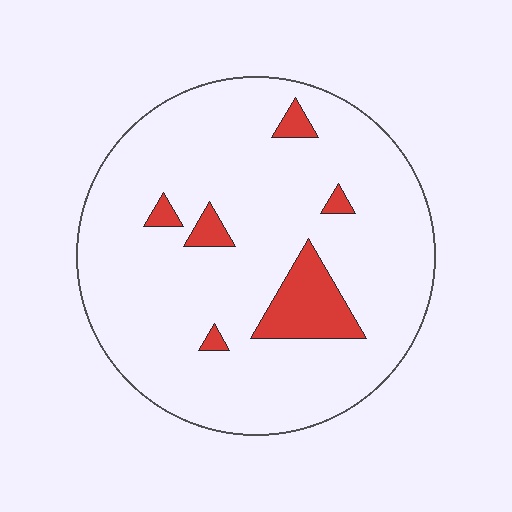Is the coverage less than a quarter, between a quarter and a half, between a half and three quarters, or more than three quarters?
Less than a quarter.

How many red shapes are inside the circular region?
6.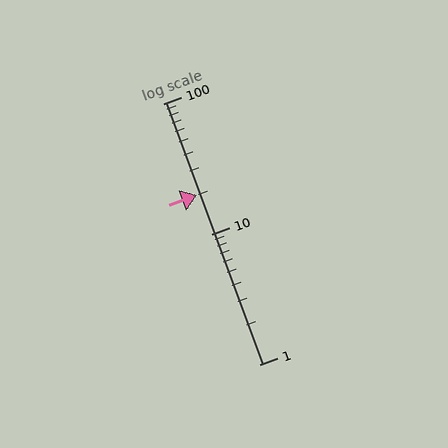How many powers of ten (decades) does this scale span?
The scale spans 2 decades, from 1 to 100.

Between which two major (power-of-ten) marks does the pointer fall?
The pointer is between 10 and 100.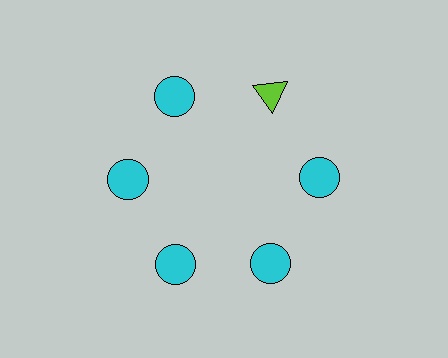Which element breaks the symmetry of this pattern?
The lime triangle at roughly the 1 o'clock position breaks the symmetry. All other shapes are cyan circles.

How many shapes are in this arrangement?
There are 6 shapes arranged in a ring pattern.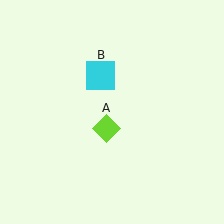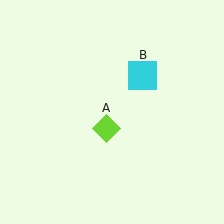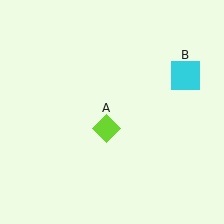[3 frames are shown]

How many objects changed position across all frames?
1 object changed position: cyan square (object B).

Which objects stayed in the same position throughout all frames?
Lime diamond (object A) remained stationary.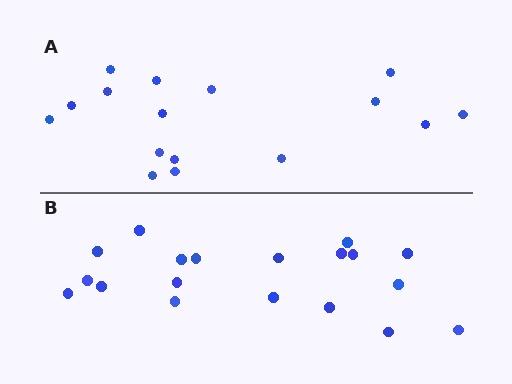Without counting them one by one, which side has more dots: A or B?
Region B (the bottom region) has more dots.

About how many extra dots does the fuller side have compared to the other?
Region B has just a few more — roughly 2 or 3 more dots than region A.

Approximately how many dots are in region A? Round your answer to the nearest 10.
About 20 dots. (The exact count is 16, which rounds to 20.)